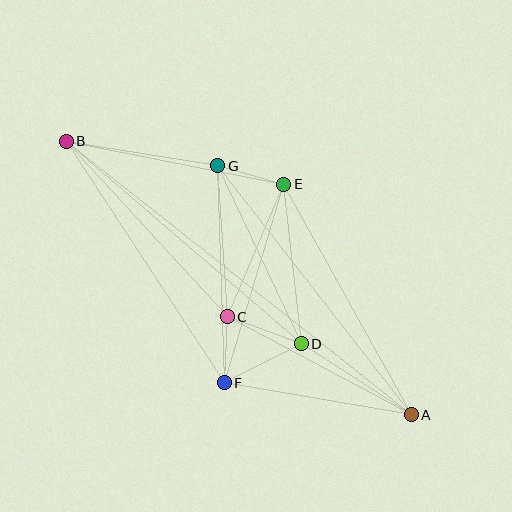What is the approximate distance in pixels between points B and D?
The distance between B and D is approximately 310 pixels.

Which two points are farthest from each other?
Points A and B are farthest from each other.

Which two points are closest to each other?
Points C and F are closest to each other.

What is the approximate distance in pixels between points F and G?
The distance between F and G is approximately 217 pixels.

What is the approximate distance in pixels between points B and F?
The distance between B and F is approximately 289 pixels.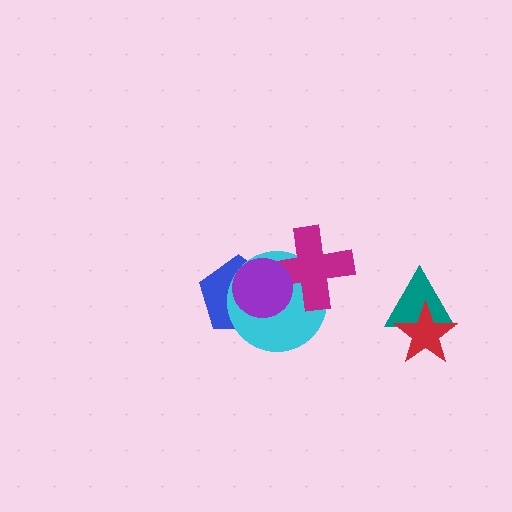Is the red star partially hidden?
No, no other shape covers it.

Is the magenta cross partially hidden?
Yes, it is partially covered by another shape.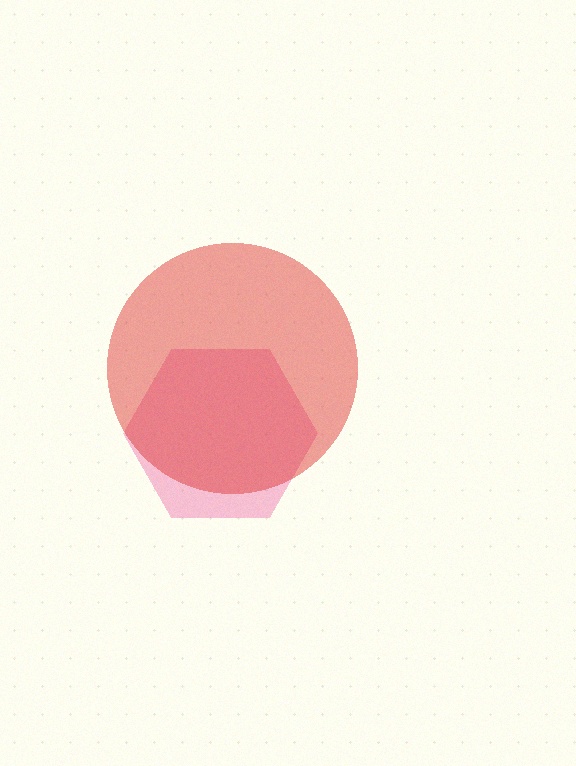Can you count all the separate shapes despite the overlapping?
Yes, there are 2 separate shapes.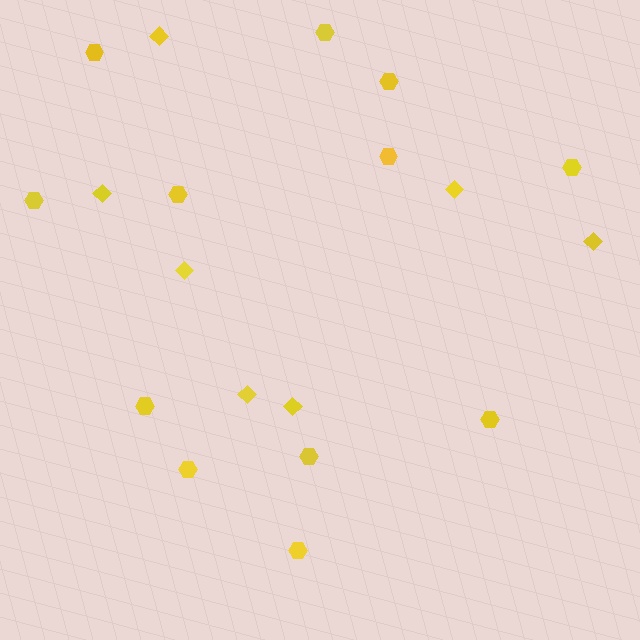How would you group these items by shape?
There are 2 groups: one group of diamonds (7) and one group of hexagons (12).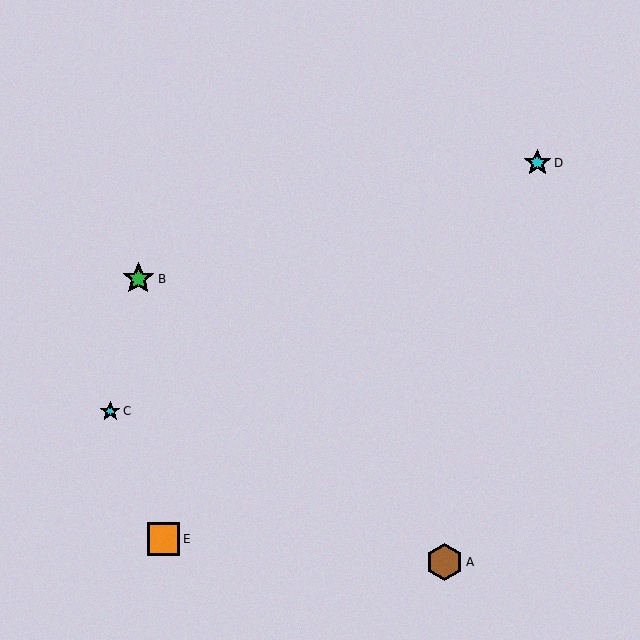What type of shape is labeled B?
Shape B is a green star.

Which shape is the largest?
The brown hexagon (labeled A) is the largest.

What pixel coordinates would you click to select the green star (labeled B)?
Click at (138, 279) to select the green star B.